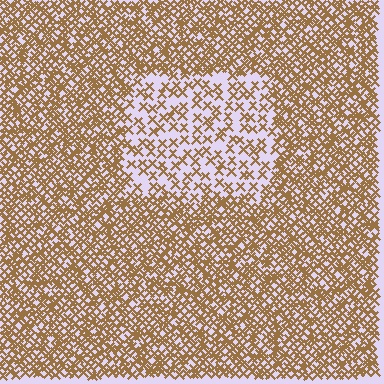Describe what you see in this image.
The image contains small brown elements arranged at two different densities. A rectangle-shaped region is visible where the elements are less densely packed than the surrounding area.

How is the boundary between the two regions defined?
The boundary is defined by a change in element density (approximately 2.4x ratio). All elements are the same color, size, and shape.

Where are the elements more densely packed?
The elements are more densely packed outside the rectangle boundary.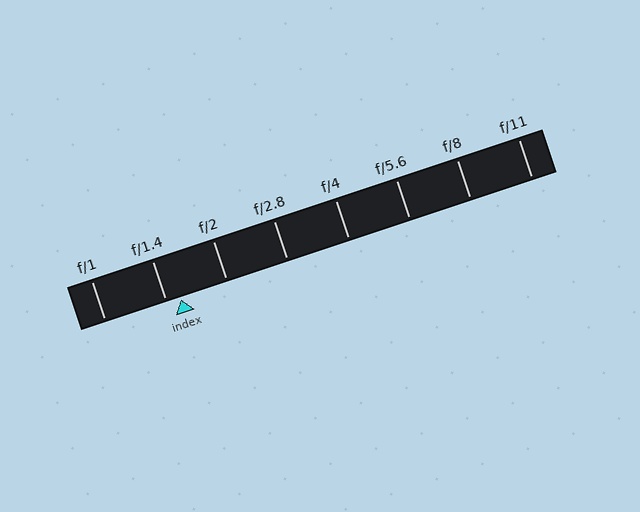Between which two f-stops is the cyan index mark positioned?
The index mark is between f/1.4 and f/2.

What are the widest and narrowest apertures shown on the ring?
The widest aperture shown is f/1 and the narrowest is f/11.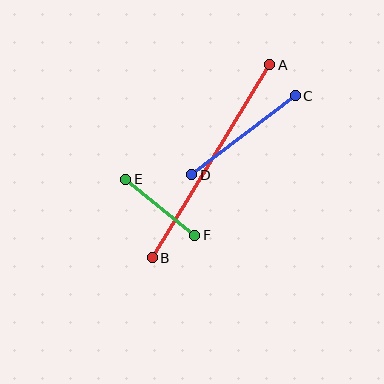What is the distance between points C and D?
The distance is approximately 130 pixels.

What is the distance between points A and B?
The distance is approximately 226 pixels.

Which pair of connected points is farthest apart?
Points A and B are farthest apart.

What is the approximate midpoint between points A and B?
The midpoint is at approximately (211, 161) pixels.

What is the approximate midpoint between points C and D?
The midpoint is at approximately (244, 135) pixels.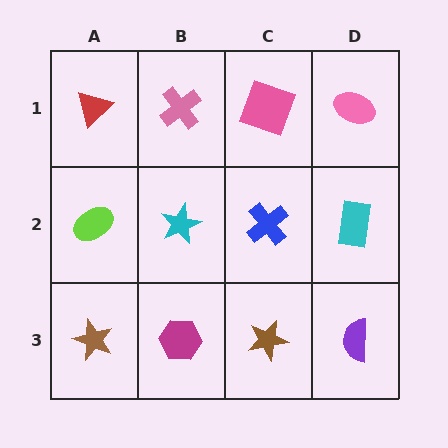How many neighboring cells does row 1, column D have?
2.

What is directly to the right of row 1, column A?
A pink cross.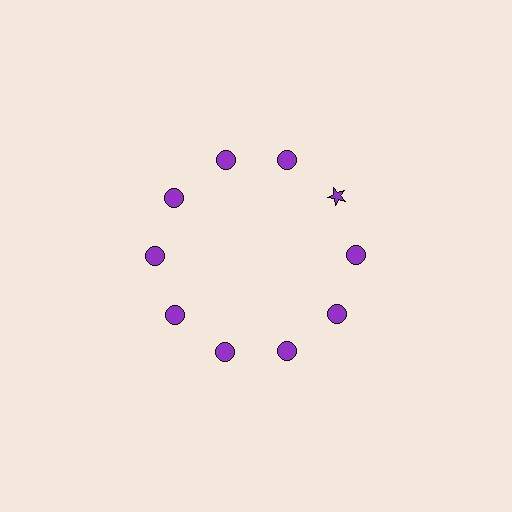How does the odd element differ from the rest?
It has a different shape: star instead of circle.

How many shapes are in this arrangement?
There are 10 shapes arranged in a ring pattern.